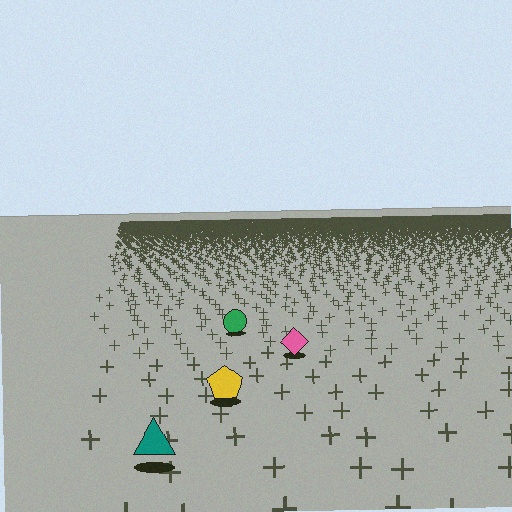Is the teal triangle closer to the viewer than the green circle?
Yes. The teal triangle is closer — you can tell from the texture gradient: the ground texture is coarser near it.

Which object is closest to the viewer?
The teal triangle is closest. The texture marks near it are larger and more spread out.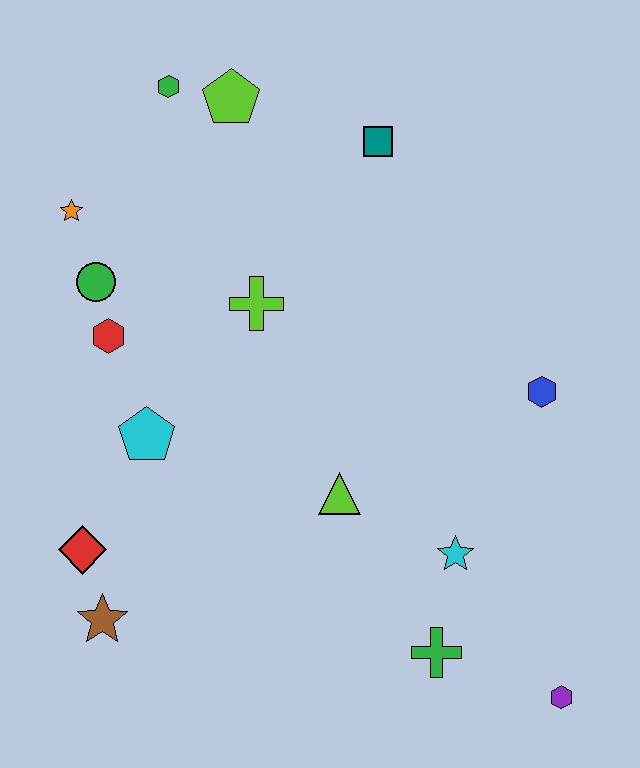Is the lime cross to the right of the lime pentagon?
Yes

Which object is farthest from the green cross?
The green hexagon is farthest from the green cross.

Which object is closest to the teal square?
The lime pentagon is closest to the teal square.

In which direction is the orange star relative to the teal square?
The orange star is to the left of the teal square.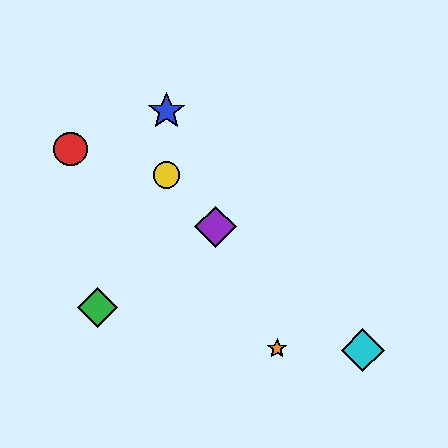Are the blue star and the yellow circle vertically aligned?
Yes, both are at x≈166.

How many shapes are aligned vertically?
2 shapes (the blue star, the yellow circle) are aligned vertically.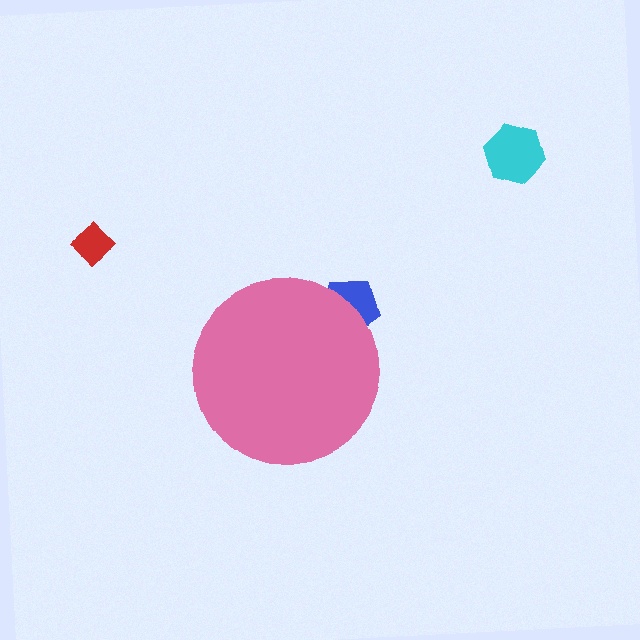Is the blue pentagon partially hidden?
Yes, the blue pentagon is partially hidden behind the pink circle.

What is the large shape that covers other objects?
A pink circle.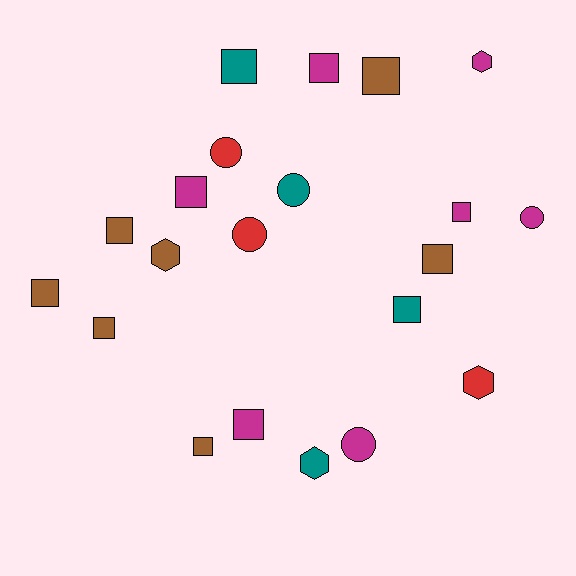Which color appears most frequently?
Magenta, with 7 objects.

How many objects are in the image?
There are 21 objects.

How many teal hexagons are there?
There is 1 teal hexagon.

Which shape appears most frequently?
Square, with 12 objects.